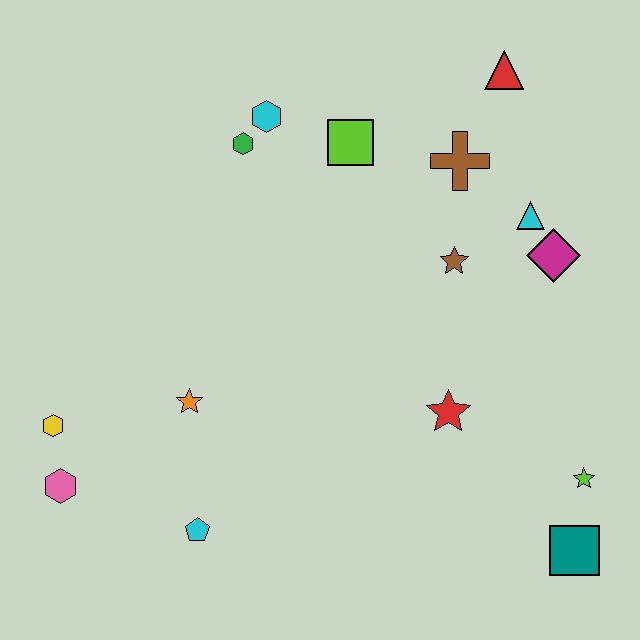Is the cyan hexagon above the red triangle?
No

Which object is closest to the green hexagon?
The cyan hexagon is closest to the green hexagon.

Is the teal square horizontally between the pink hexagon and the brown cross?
No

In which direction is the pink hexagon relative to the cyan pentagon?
The pink hexagon is to the left of the cyan pentagon.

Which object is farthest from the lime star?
The yellow hexagon is farthest from the lime star.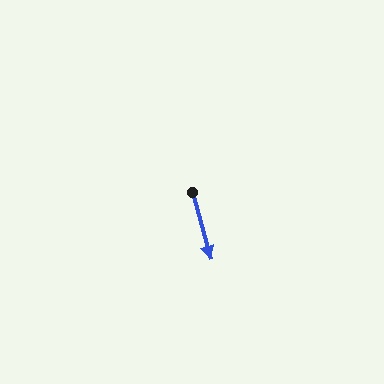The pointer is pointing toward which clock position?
Roughly 5 o'clock.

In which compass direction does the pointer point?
South.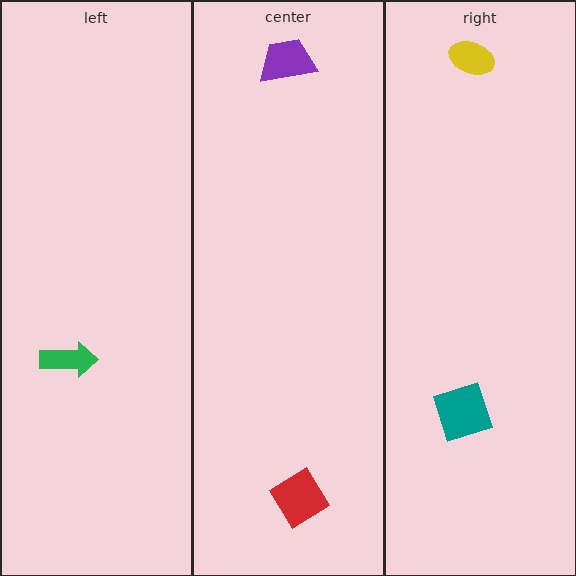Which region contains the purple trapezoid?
The center region.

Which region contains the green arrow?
The left region.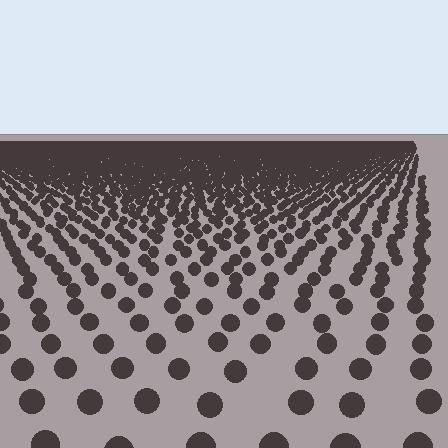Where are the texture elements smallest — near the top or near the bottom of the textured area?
Near the top.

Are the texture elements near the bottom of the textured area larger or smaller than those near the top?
Larger. Near the bottom, elements are closer to the viewer and appear at a bigger on-screen size.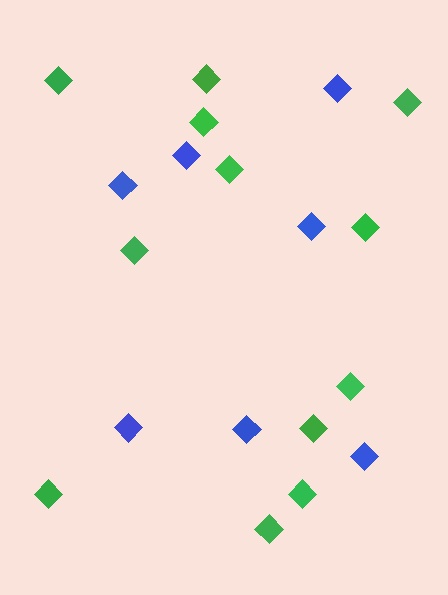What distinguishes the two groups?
There are 2 groups: one group of blue diamonds (7) and one group of green diamonds (12).